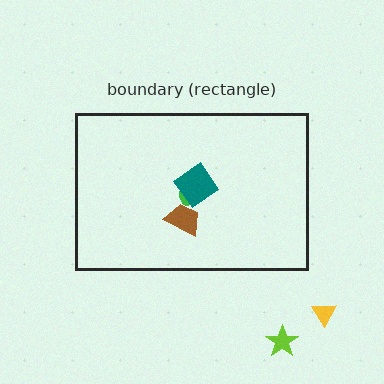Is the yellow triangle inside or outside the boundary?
Outside.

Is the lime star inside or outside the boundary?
Outside.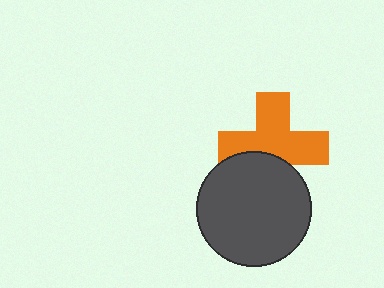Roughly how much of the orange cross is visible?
Most of it is visible (roughly 68%).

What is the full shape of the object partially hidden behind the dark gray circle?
The partially hidden object is an orange cross.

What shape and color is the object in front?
The object in front is a dark gray circle.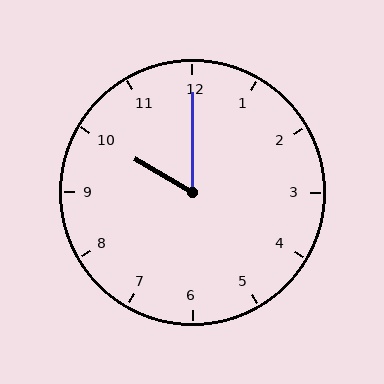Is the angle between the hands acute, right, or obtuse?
It is acute.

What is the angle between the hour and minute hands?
Approximately 60 degrees.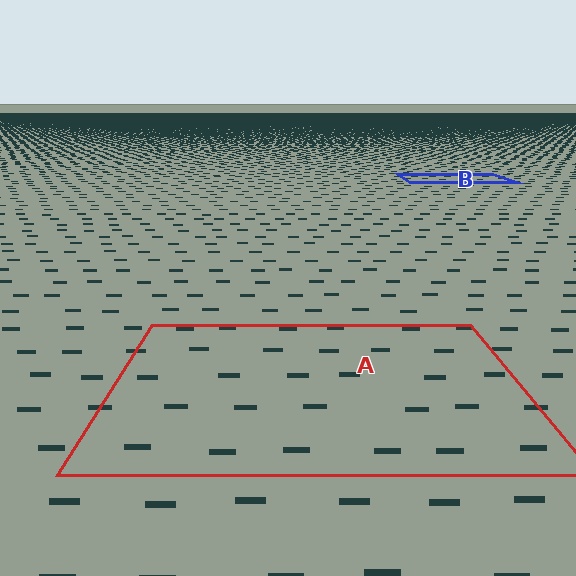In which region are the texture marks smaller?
The texture marks are smaller in region B, because it is farther away.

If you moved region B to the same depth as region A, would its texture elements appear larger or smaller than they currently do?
They would appear larger. At a closer depth, the same texture elements are projected at a bigger on-screen size.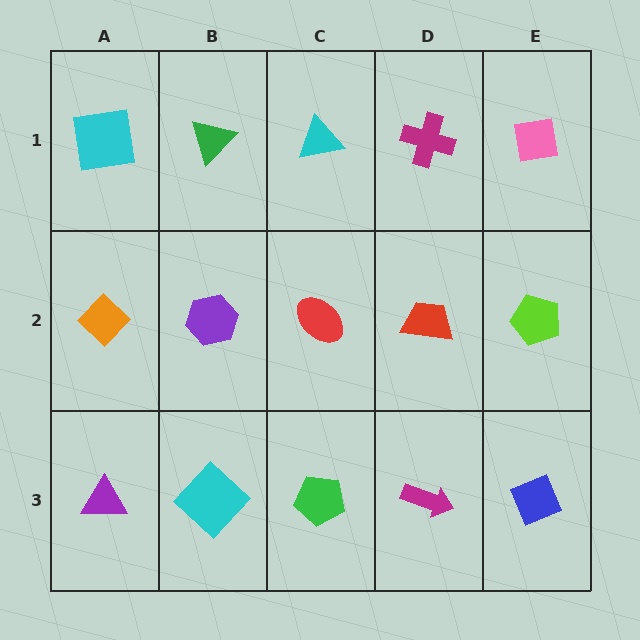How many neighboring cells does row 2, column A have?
3.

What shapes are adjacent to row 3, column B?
A purple hexagon (row 2, column B), a purple triangle (row 3, column A), a green pentagon (row 3, column C).